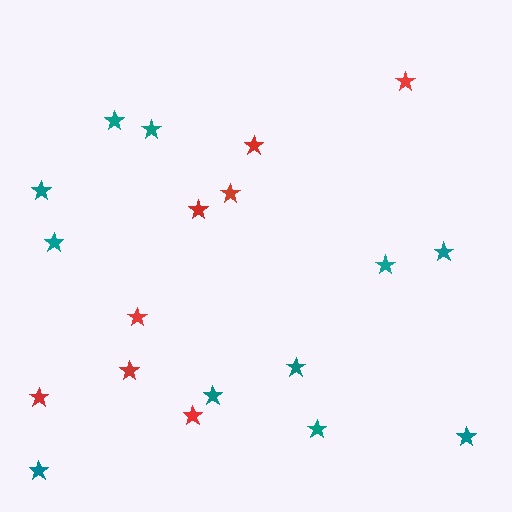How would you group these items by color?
There are 2 groups: one group of red stars (8) and one group of teal stars (11).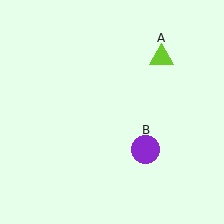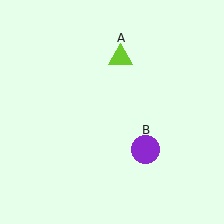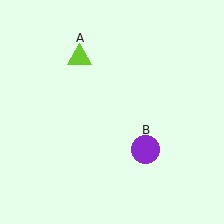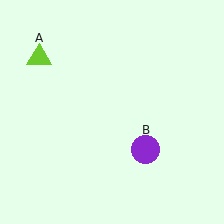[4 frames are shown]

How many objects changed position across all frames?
1 object changed position: lime triangle (object A).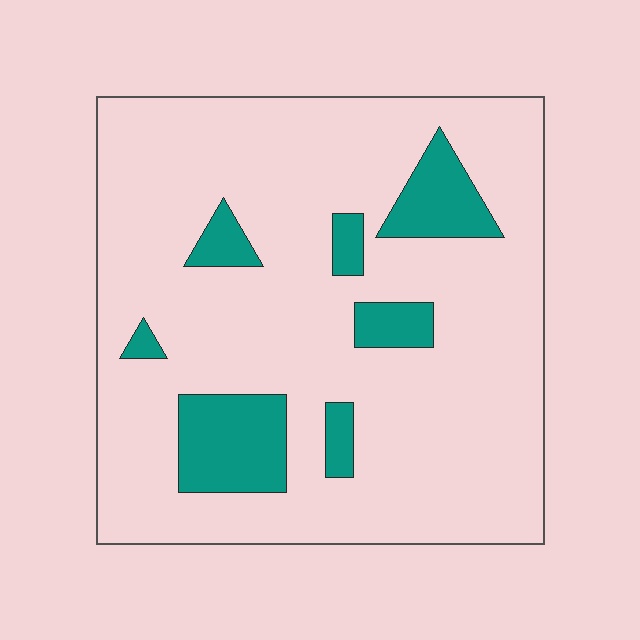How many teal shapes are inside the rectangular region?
7.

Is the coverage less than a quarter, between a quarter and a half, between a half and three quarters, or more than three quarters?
Less than a quarter.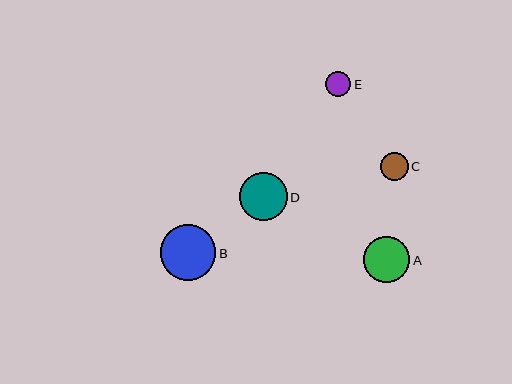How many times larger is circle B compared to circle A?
Circle B is approximately 1.2 times the size of circle A.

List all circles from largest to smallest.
From largest to smallest: B, D, A, C, E.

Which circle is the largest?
Circle B is the largest with a size of approximately 55 pixels.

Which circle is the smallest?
Circle E is the smallest with a size of approximately 25 pixels.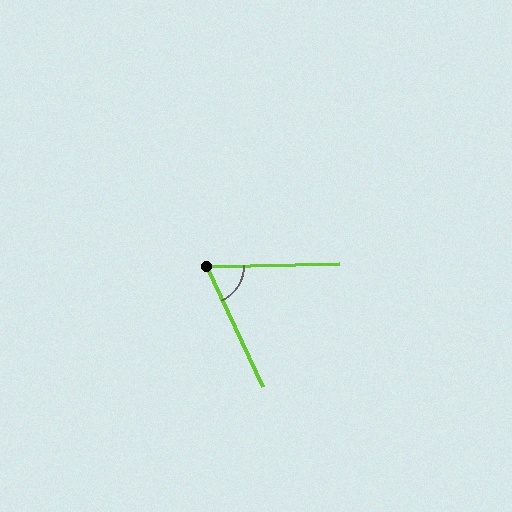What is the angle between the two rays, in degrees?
Approximately 66 degrees.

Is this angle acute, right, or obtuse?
It is acute.